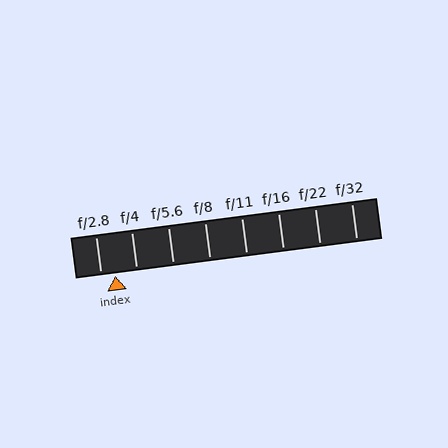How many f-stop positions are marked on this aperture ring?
There are 8 f-stop positions marked.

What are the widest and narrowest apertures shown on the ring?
The widest aperture shown is f/2.8 and the narrowest is f/32.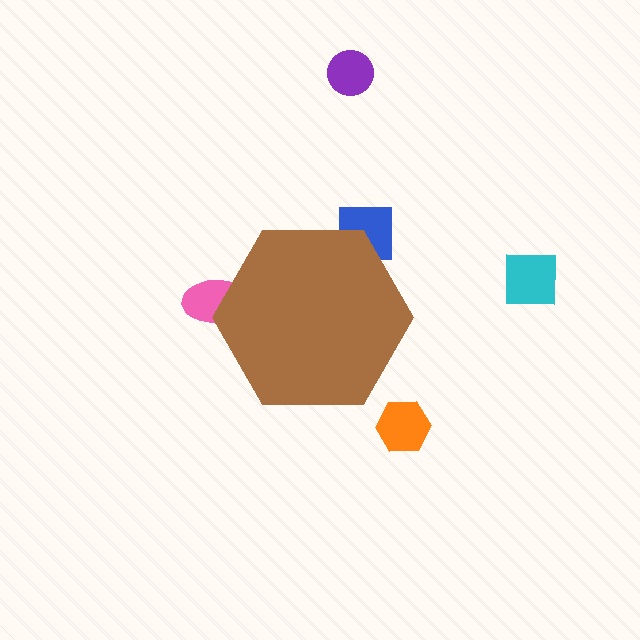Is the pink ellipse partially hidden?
Yes, the pink ellipse is partially hidden behind the brown hexagon.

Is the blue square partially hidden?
Yes, the blue square is partially hidden behind the brown hexagon.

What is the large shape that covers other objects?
A brown hexagon.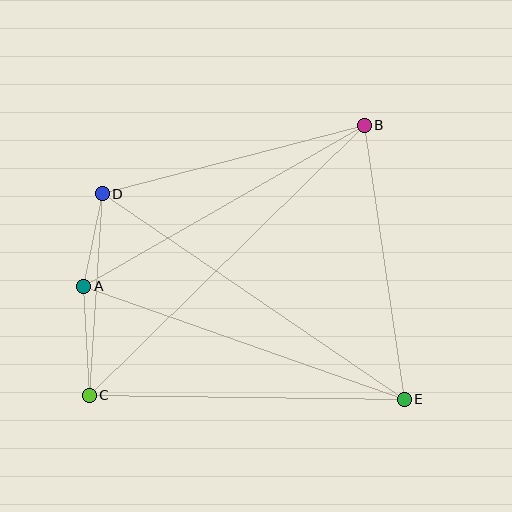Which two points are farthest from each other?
Points B and C are farthest from each other.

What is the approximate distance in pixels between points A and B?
The distance between A and B is approximately 324 pixels.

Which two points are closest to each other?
Points A and D are closest to each other.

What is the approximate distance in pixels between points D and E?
The distance between D and E is approximately 365 pixels.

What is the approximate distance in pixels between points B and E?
The distance between B and E is approximately 277 pixels.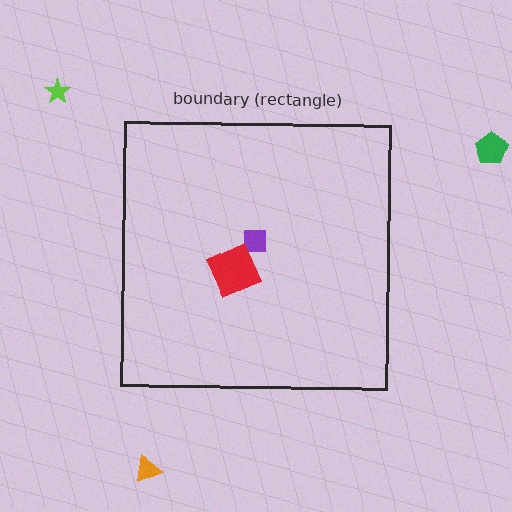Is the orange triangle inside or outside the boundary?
Outside.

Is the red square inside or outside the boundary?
Inside.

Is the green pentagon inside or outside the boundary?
Outside.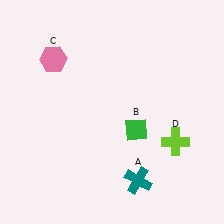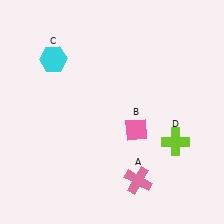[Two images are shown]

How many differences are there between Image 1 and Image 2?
There are 3 differences between the two images.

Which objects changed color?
A changed from teal to pink. B changed from green to pink. C changed from pink to cyan.